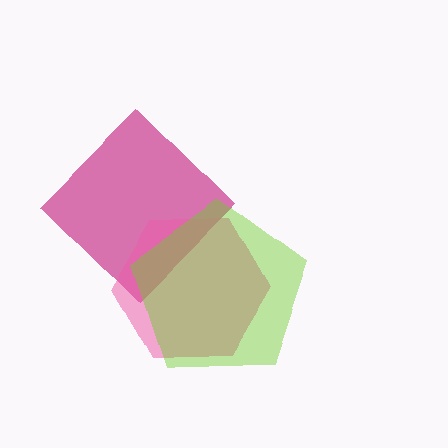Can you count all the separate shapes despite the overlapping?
Yes, there are 3 separate shapes.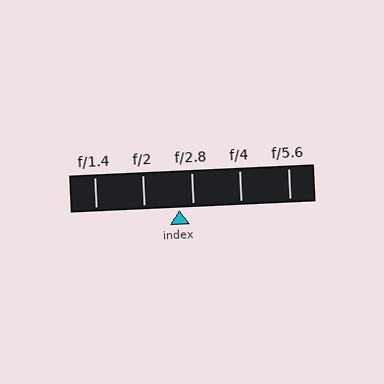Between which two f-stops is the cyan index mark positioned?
The index mark is between f/2 and f/2.8.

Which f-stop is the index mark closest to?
The index mark is closest to f/2.8.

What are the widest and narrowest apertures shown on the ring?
The widest aperture shown is f/1.4 and the narrowest is f/5.6.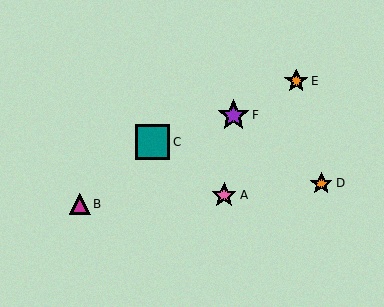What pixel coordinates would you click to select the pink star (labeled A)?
Click at (224, 195) to select the pink star A.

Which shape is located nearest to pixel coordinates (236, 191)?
The pink star (labeled A) at (224, 195) is nearest to that location.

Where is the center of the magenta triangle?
The center of the magenta triangle is at (80, 204).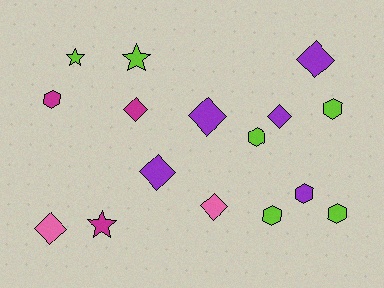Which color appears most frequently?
Lime, with 6 objects.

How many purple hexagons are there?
There is 1 purple hexagon.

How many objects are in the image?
There are 16 objects.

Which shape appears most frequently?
Diamond, with 7 objects.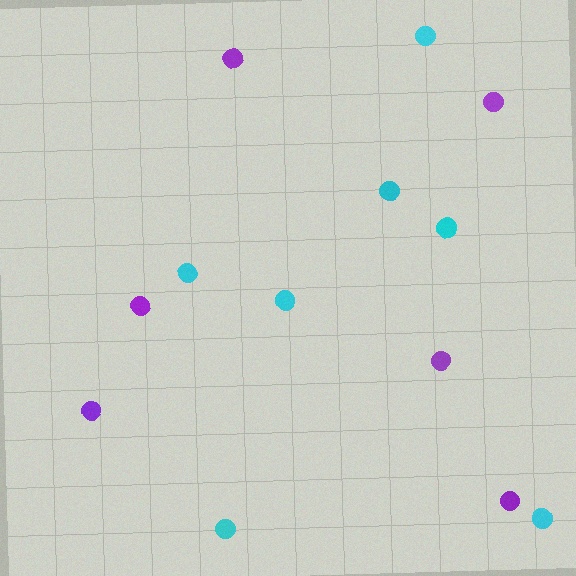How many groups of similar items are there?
There are 2 groups: one group of purple circles (6) and one group of cyan circles (7).